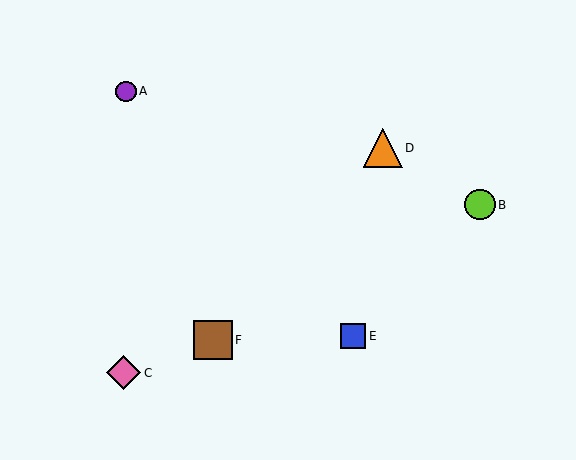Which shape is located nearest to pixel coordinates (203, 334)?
The brown square (labeled F) at (213, 340) is nearest to that location.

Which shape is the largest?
The brown square (labeled F) is the largest.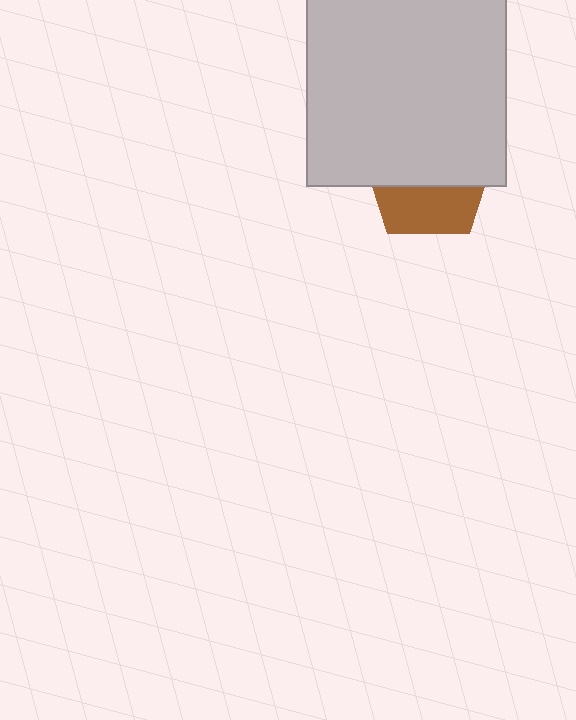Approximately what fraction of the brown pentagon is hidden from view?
Roughly 61% of the brown pentagon is hidden behind the light gray square.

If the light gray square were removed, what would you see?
You would see the complete brown pentagon.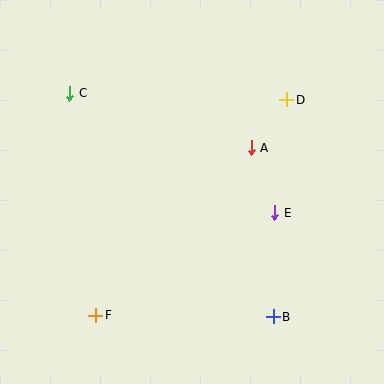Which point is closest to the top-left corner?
Point C is closest to the top-left corner.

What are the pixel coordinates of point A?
Point A is at (251, 148).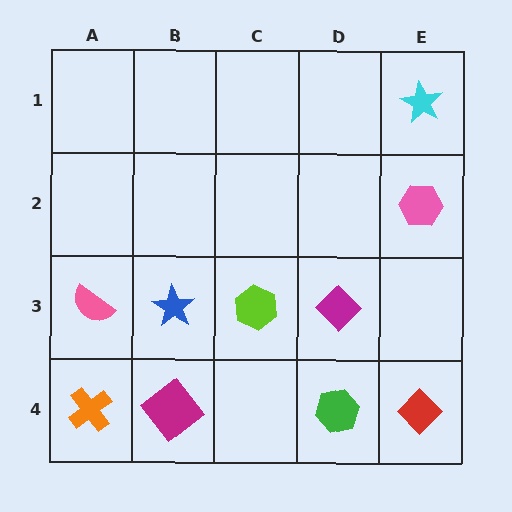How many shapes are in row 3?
4 shapes.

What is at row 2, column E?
A pink hexagon.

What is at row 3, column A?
A pink semicircle.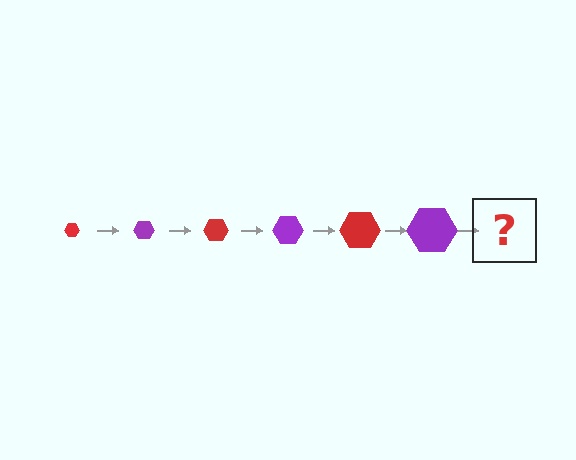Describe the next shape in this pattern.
It should be a red hexagon, larger than the previous one.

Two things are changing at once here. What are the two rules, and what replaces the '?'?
The two rules are that the hexagon grows larger each step and the color cycles through red and purple. The '?' should be a red hexagon, larger than the previous one.